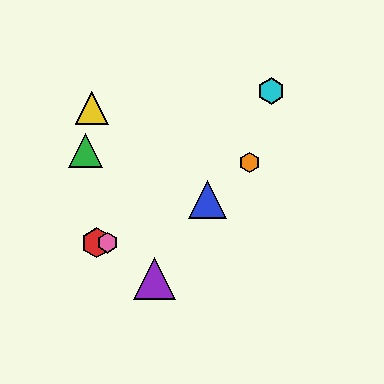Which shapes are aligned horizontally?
The red hexagon, the pink hexagon are aligned horizontally.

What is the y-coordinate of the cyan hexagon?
The cyan hexagon is at y≈91.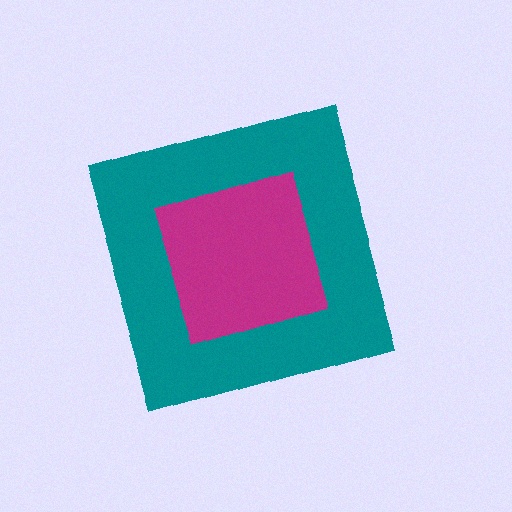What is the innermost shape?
The magenta square.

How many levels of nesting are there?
2.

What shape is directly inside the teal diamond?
The magenta square.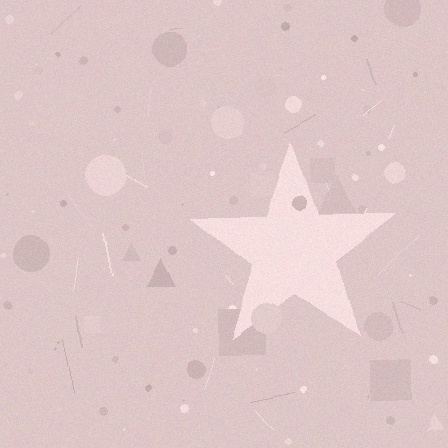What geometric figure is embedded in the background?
A star is embedded in the background.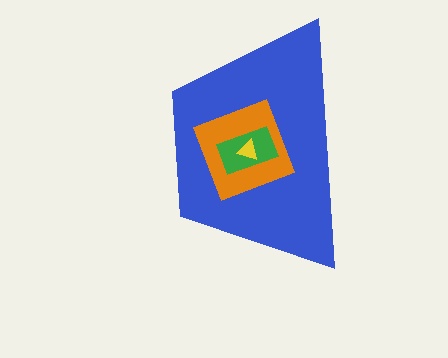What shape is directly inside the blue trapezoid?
The orange square.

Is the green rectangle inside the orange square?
Yes.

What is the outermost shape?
The blue trapezoid.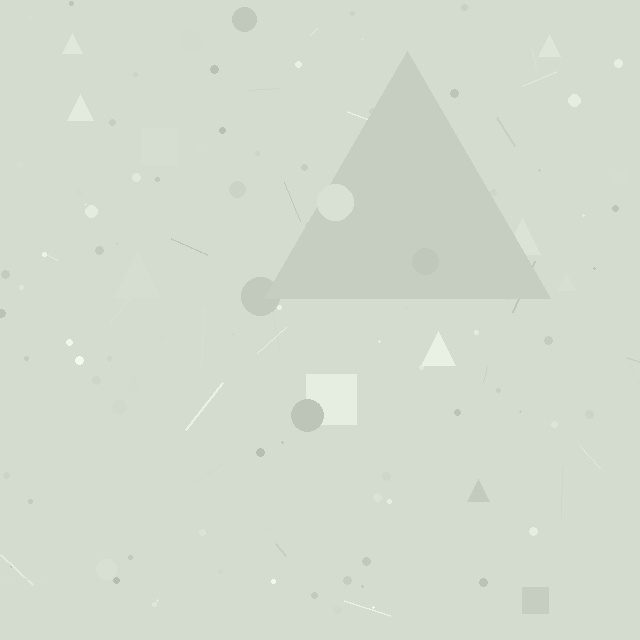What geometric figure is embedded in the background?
A triangle is embedded in the background.